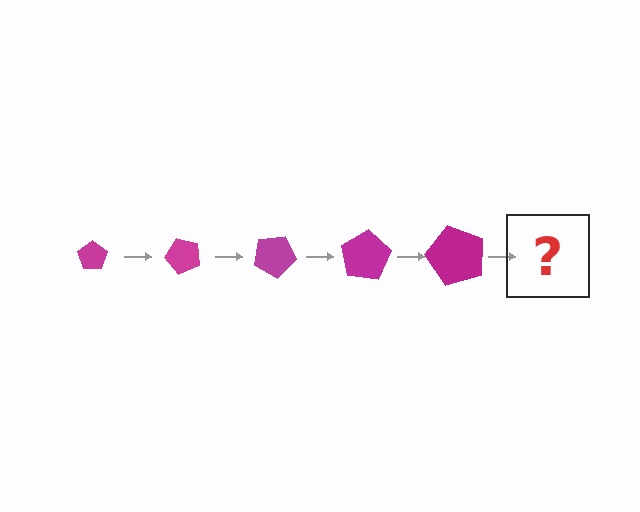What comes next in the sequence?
The next element should be a pentagon, larger than the previous one and rotated 250 degrees from the start.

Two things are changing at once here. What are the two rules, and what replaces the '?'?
The two rules are that the pentagon grows larger each step and it rotates 50 degrees each step. The '?' should be a pentagon, larger than the previous one and rotated 250 degrees from the start.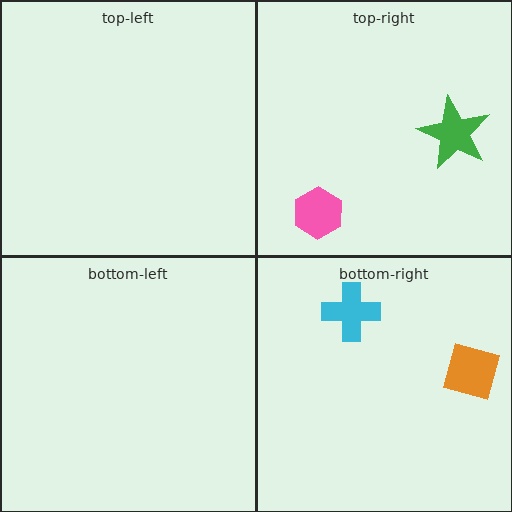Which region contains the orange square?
The bottom-right region.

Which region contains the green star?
The top-right region.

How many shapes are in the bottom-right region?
2.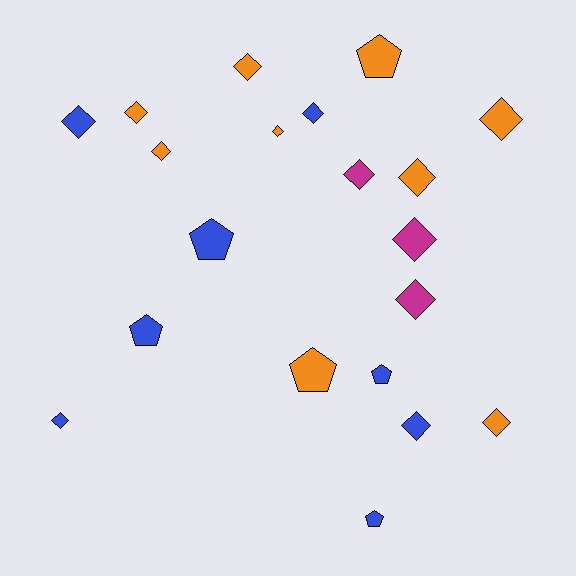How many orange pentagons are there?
There are 2 orange pentagons.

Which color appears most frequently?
Orange, with 9 objects.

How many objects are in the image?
There are 20 objects.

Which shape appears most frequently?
Diamond, with 14 objects.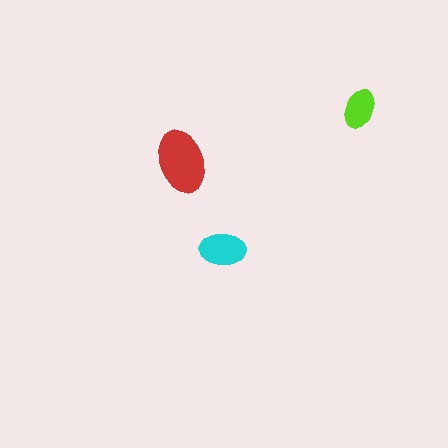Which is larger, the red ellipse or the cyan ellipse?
The red one.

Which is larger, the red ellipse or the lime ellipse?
The red one.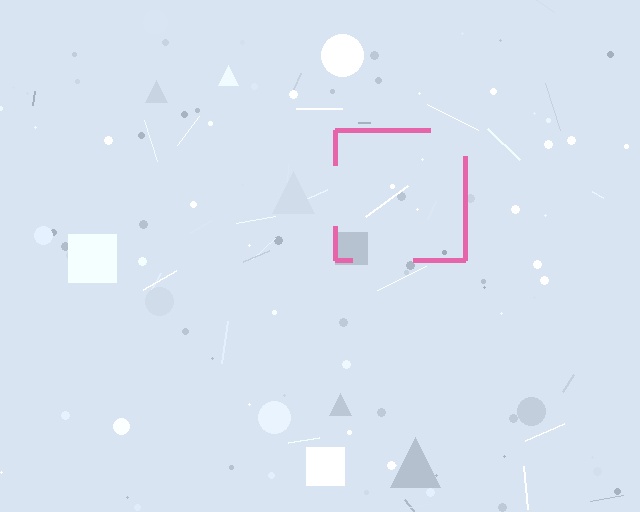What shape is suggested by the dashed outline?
The dashed outline suggests a square.